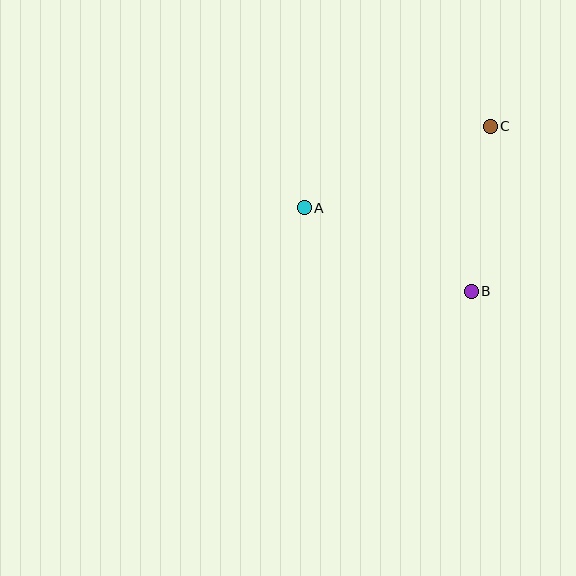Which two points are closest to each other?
Points B and C are closest to each other.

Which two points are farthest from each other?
Points A and C are farthest from each other.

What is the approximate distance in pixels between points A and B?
The distance between A and B is approximately 186 pixels.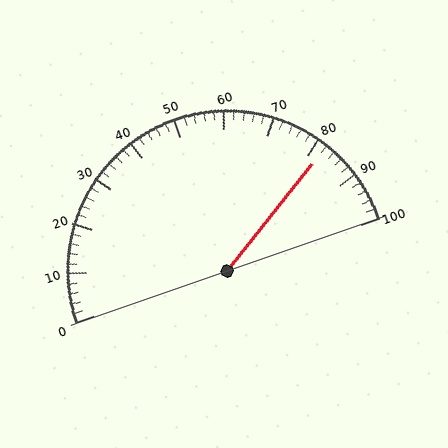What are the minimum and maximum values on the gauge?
The gauge ranges from 0 to 100.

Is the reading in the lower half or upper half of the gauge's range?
The reading is in the upper half of the range (0 to 100).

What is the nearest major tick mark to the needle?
The nearest major tick mark is 80.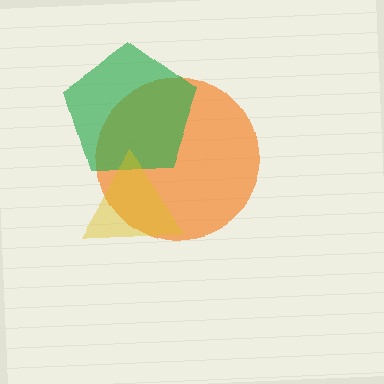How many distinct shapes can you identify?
There are 3 distinct shapes: an orange circle, a green pentagon, a yellow triangle.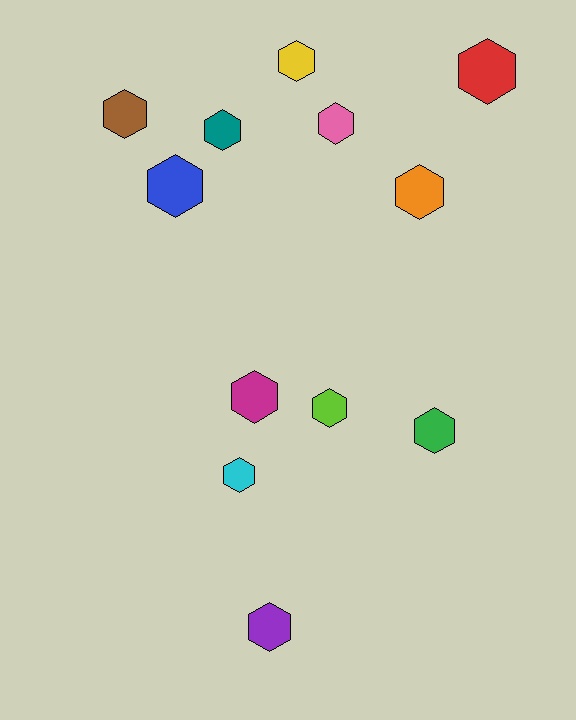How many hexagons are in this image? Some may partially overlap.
There are 12 hexagons.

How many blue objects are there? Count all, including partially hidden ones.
There is 1 blue object.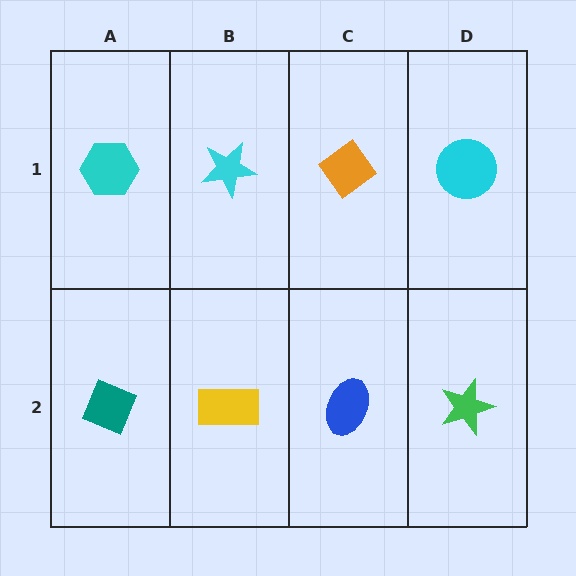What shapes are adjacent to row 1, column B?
A yellow rectangle (row 2, column B), a cyan hexagon (row 1, column A), an orange diamond (row 1, column C).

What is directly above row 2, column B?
A cyan star.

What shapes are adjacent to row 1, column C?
A blue ellipse (row 2, column C), a cyan star (row 1, column B), a cyan circle (row 1, column D).